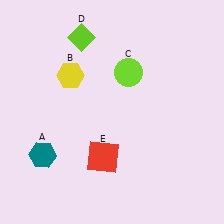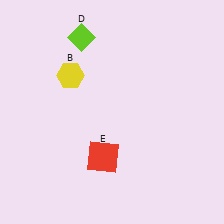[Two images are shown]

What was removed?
The teal hexagon (A), the lime circle (C) were removed in Image 2.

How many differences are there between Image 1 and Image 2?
There are 2 differences between the two images.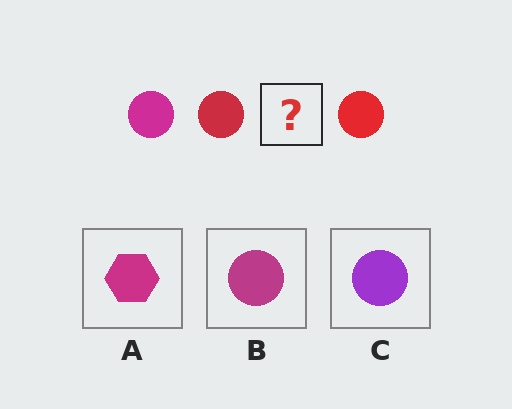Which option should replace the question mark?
Option B.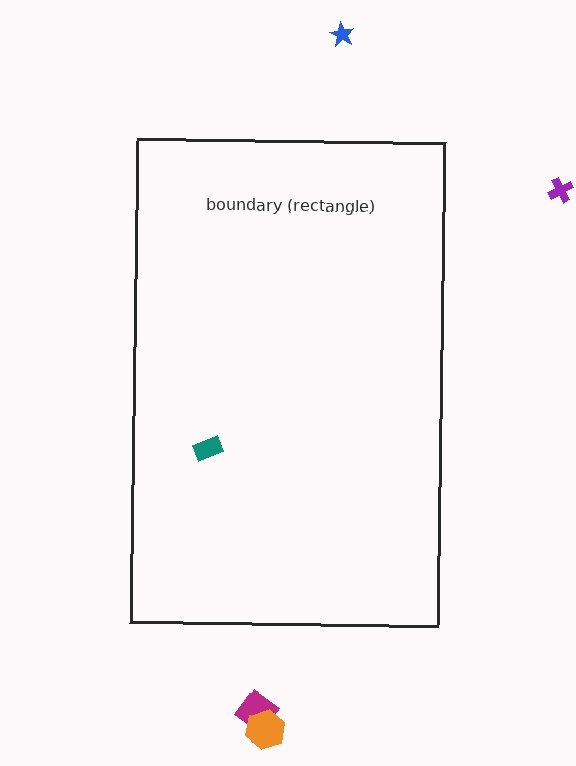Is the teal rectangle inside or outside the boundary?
Inside.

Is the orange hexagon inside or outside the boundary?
Outside.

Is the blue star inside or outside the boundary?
Outside.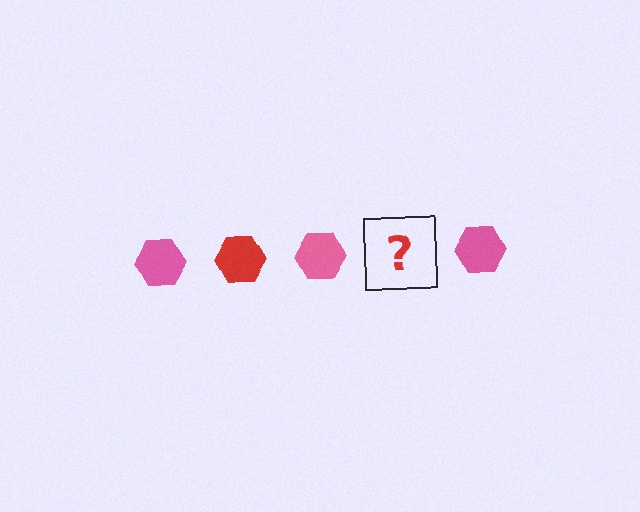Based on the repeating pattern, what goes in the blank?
The blank should be a red hexagon.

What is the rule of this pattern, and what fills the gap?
The rule is that the pattern cycles through pink, red hexagons. The gap should be filled with a red hexagon.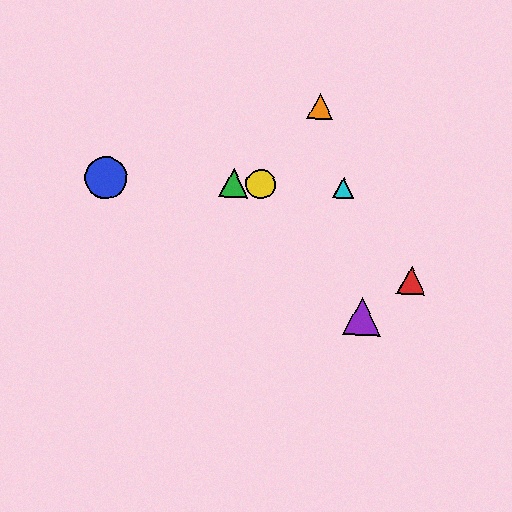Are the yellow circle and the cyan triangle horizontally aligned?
Yes, both are at y≈184.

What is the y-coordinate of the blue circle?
The blue circle is at y≈177.